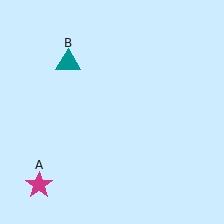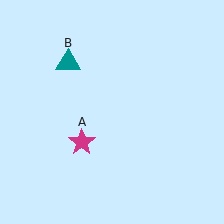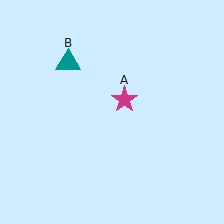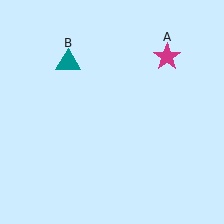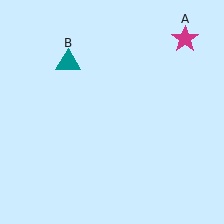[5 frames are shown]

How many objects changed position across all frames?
1 object changed position: magenta star (object A).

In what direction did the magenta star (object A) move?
The magenta star (object A) moved up and to the right.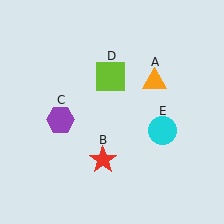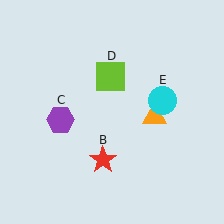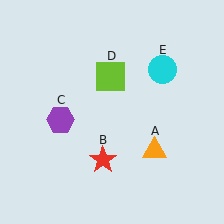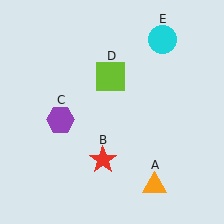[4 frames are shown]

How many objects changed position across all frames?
2 objects changed position: orange triangle (object A), cyan circle (object E).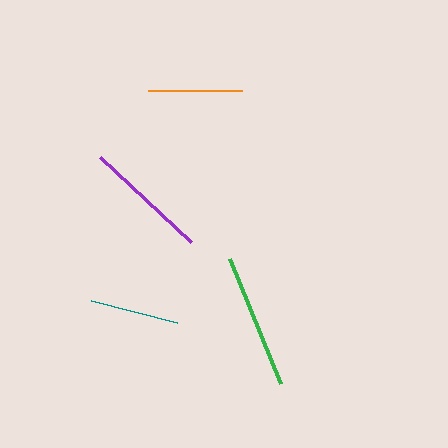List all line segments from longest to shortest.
From longest to shortest: green, purple, orange, teal.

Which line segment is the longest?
The green line is the longest at approximately 135 pixels.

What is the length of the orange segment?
The orange segment is approximately 93 pixels long.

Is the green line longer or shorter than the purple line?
The green line is longer than the purple line.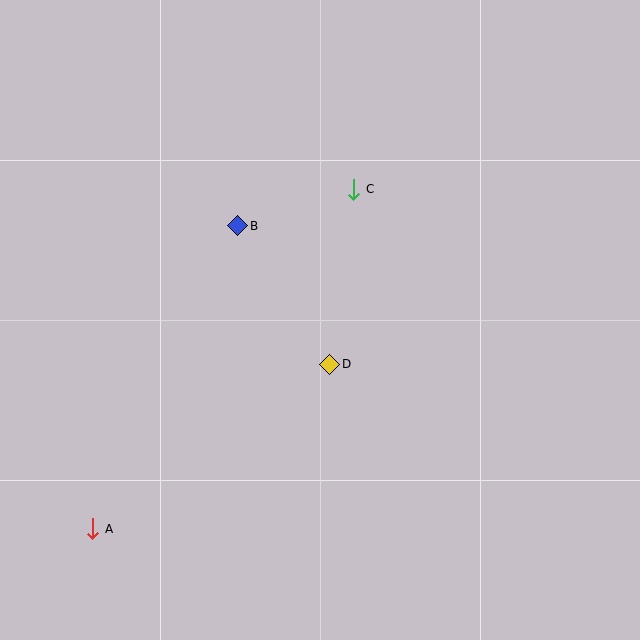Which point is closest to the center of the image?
Point D at (330, 364) is closest to the center.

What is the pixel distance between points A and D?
The distance between A and D is 289 pixels.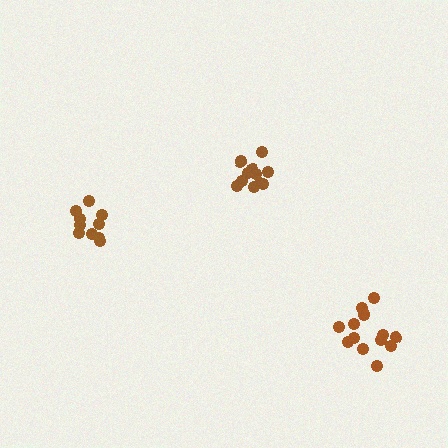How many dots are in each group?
Group 1: 14 dots, Group 2: 10 dots, Group 3: 12 dots (36 total).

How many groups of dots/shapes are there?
There are 3 groups.